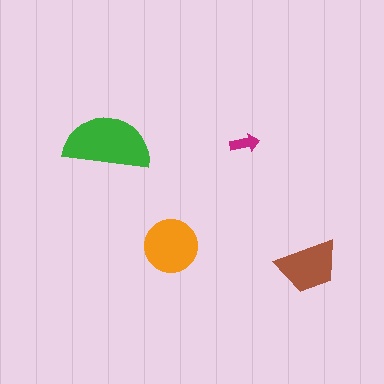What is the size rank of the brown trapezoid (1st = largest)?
3rd.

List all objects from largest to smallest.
The green semicircle, the orange circle, the brown trapezoid, the magenta arrow.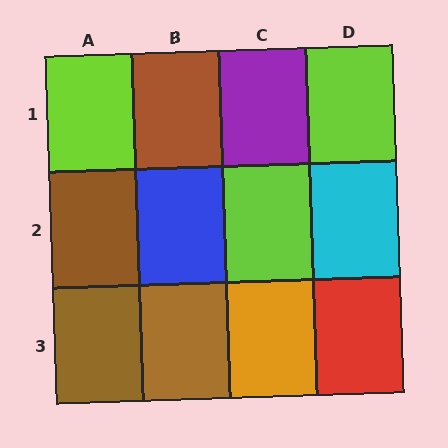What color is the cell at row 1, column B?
Brown.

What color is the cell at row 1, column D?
Lime.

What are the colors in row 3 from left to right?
Brown, brown, orange, red.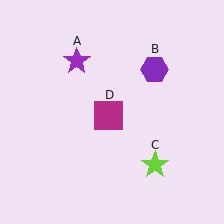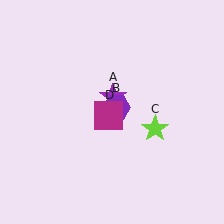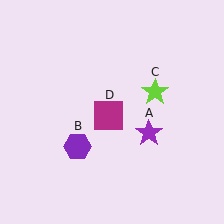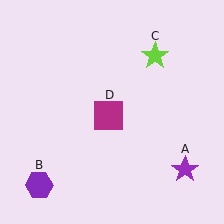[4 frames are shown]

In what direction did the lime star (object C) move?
The lime star (object C) moved up.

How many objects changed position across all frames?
3 objects changed position: purple star (object A), purple hexagon (object B), lime star (object C).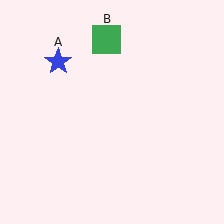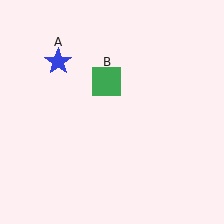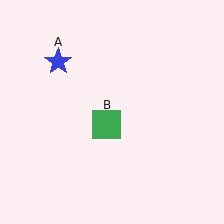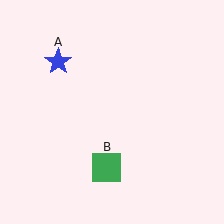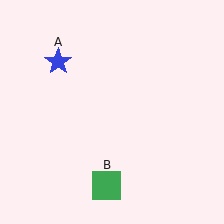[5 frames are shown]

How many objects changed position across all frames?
1 object changed position: green square (object B).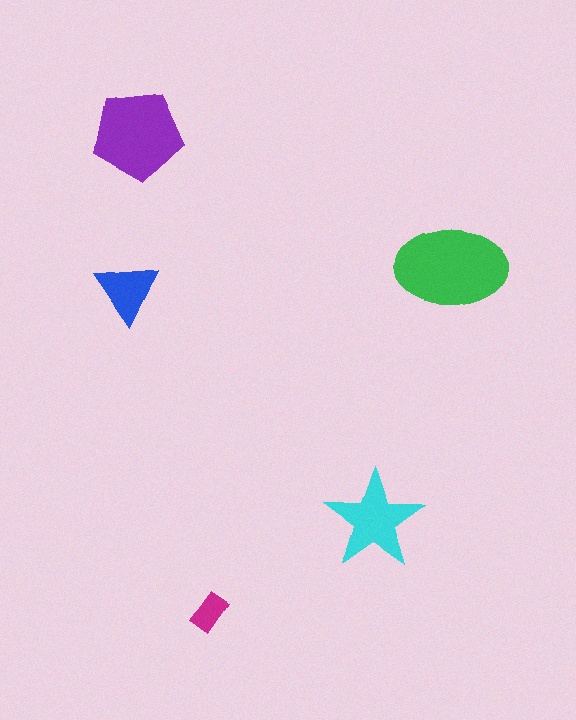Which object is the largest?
The green ellipse.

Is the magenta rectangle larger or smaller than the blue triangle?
Smaller.